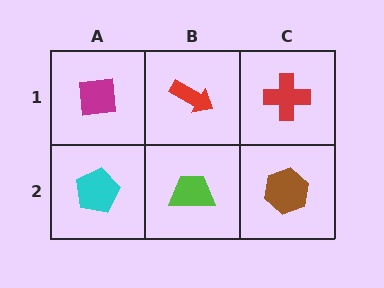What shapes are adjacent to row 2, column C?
A red cross (row 1, column C), a lime trapezoid (row 2, column B).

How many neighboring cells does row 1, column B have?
3.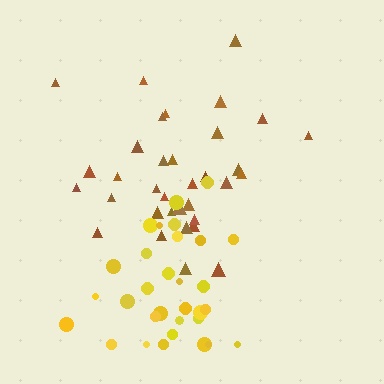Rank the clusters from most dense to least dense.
yellow, brown.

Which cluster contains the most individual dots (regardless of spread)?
Brown (34).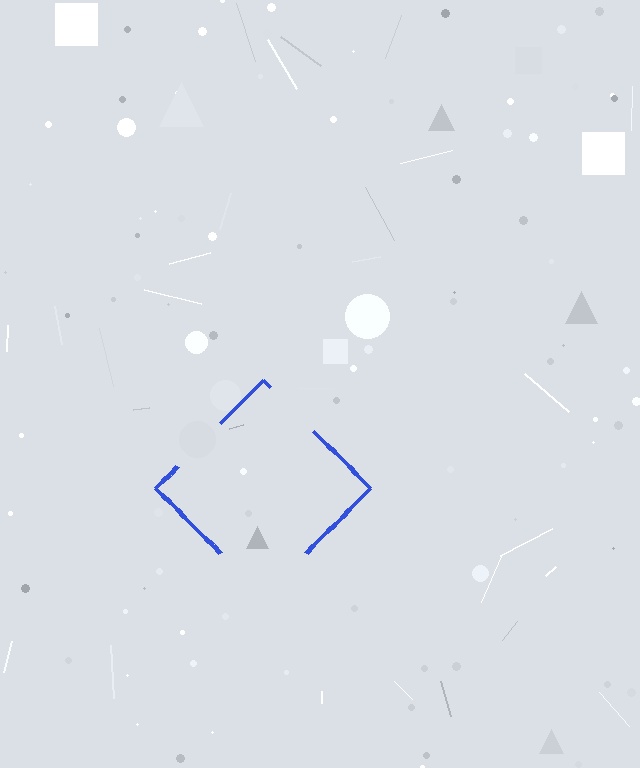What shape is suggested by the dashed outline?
The dashed outline suggests a diamond.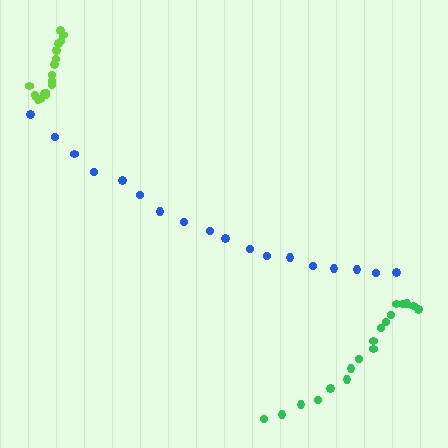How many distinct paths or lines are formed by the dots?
There are 3 distinct paths.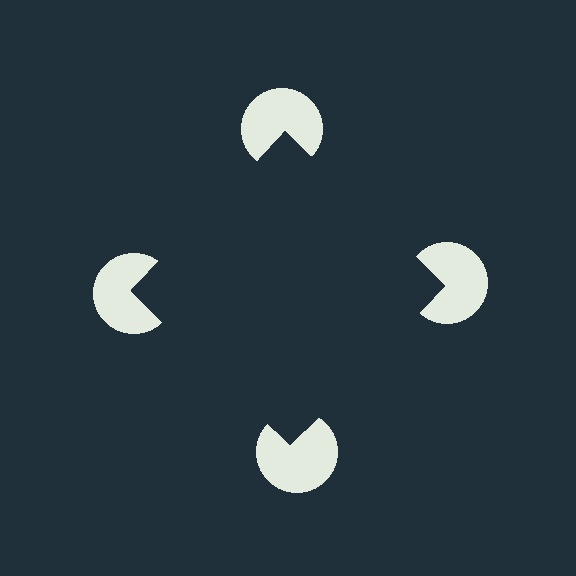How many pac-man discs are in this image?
There are 4 — one at each vertex of the illusory square.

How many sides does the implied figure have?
4 sides.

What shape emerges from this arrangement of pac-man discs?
An illusory square — its edges are inferred from the aligned wedge cuts in the pac-man discs, not physically drawn.